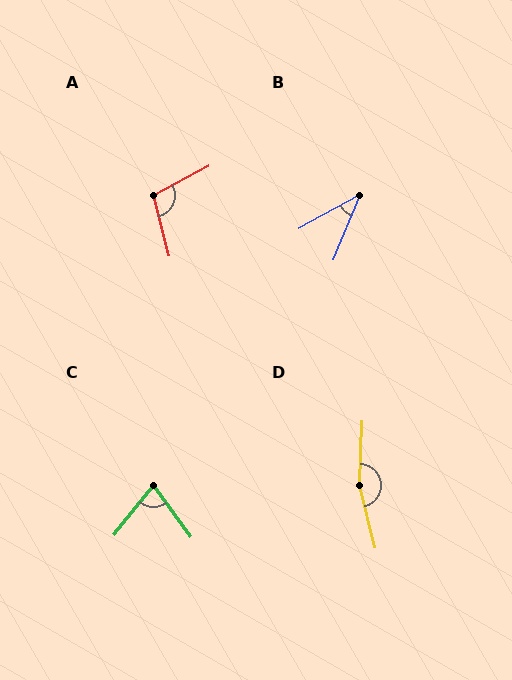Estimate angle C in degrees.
Approximately 75 degrees.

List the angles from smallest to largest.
B (38°), C (75°), A (104°), D (164°).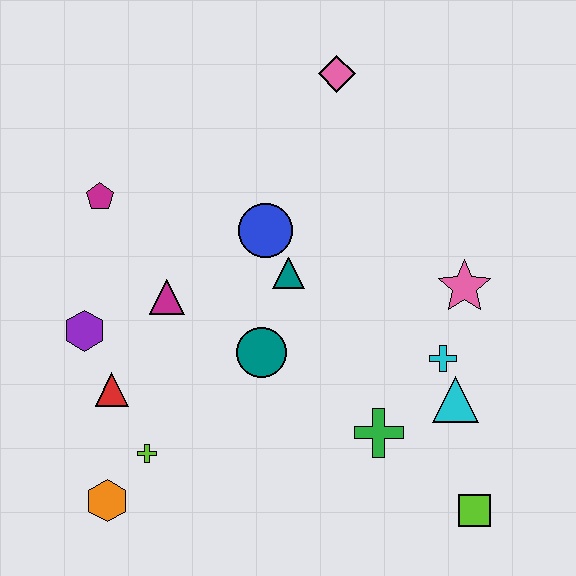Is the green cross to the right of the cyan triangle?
No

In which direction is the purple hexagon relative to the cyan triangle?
The purple hexagon is to the left of the cyan triangle.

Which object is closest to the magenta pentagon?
The magenta triangle is closest to the magenta pentagon.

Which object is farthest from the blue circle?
The lime square is farthest from the blue circle.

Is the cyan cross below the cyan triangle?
No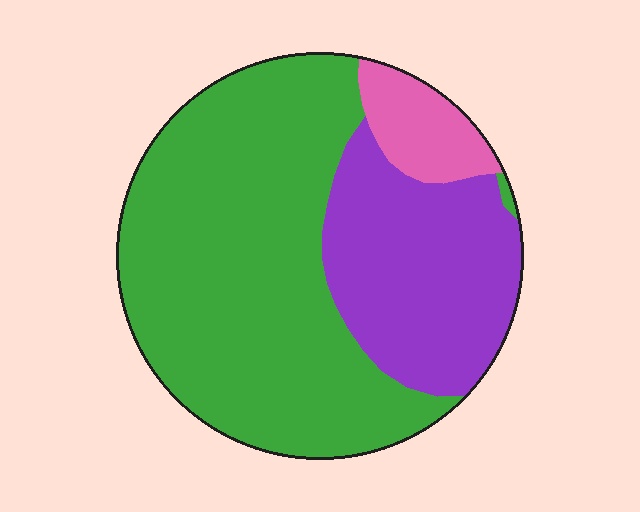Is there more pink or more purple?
Purple.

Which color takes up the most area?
Green, at roughly 65%.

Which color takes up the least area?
Pink, at roughly 10%.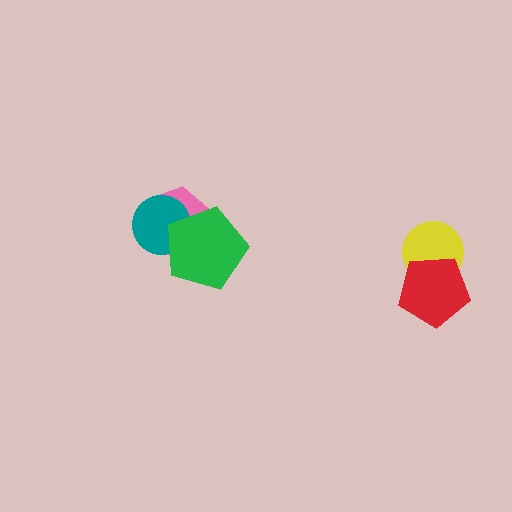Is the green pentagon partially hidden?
No, no other shape covers it.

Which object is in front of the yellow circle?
The red pentagon is in front of the yellow circle.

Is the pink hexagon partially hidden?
Yes, it is partially covered by another shape.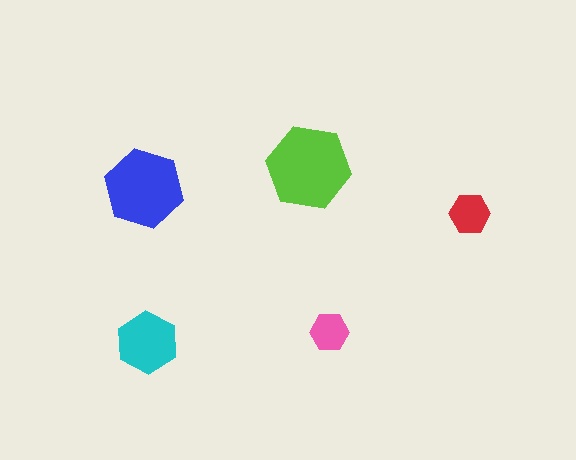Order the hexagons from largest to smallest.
the lime one, the blue one, the cyan one, the red one, the pink one.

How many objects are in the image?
There are 5 objects in the image.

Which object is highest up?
The lime hexagon is topmost.